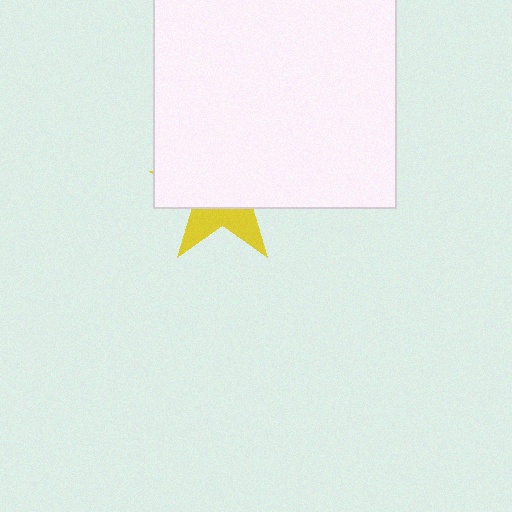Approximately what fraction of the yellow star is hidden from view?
Roughly 68% of the yellow star is hidden behind the white rectangle.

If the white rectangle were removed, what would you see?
You would see the complete yellow star.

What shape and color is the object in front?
The object in front is a white rectangle.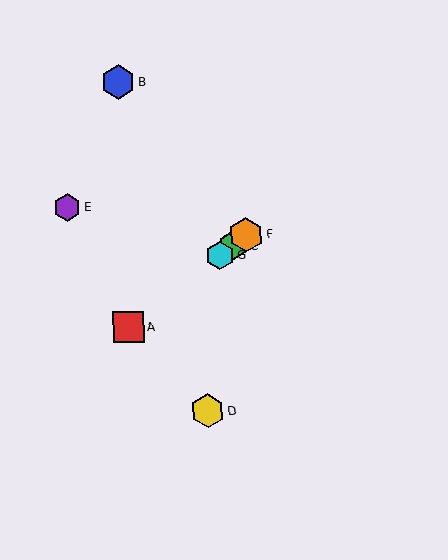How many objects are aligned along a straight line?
4 objects (A, C, F, G) are aligned along a straight line.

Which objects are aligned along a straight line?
Objects A, C, F, G are aligned along a straight line.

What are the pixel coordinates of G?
Object G is at (220, 255).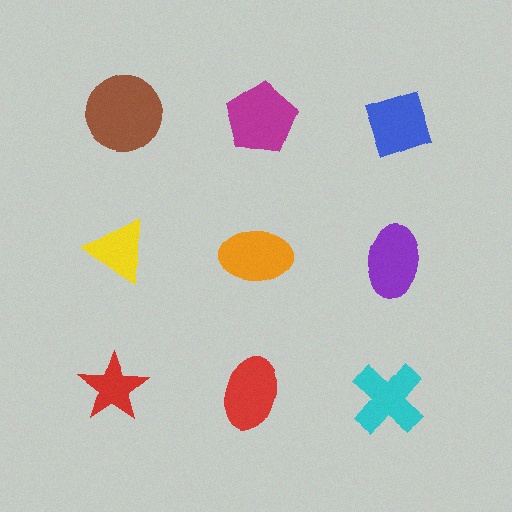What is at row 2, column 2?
An orange ellipse.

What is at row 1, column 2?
A magenta pentagon.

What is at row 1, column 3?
A blue diamond.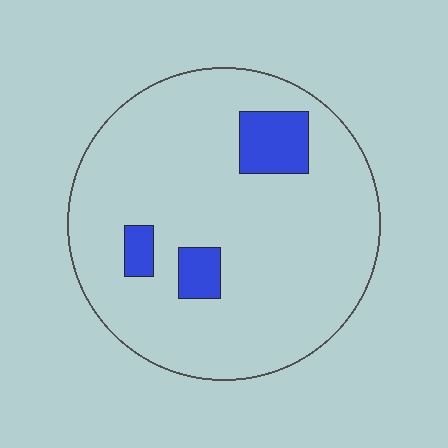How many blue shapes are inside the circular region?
3.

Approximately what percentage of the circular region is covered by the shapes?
Approximately 10%.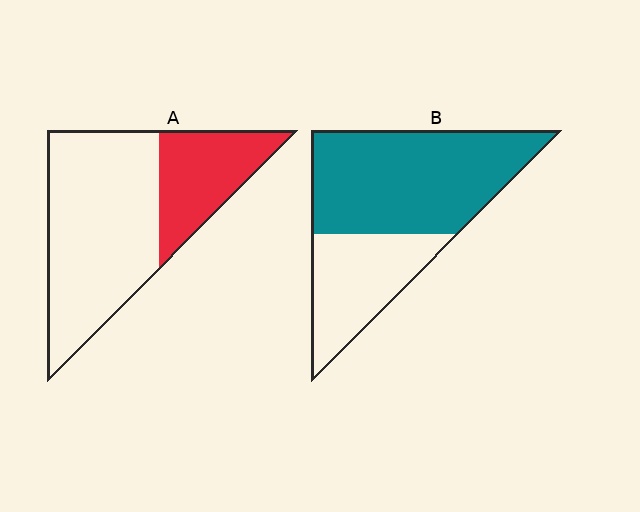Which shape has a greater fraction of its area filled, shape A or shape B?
Shape B.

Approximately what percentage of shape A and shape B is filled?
A is approximately 30% and B is approximately 65%.